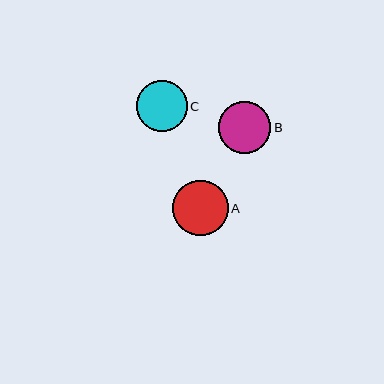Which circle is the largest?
Circle A is the largest with a size of approximately 55 pixels.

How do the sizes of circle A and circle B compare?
Circle A and circle B are approximately the same size.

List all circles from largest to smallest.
From largest to smallest: A, B, C.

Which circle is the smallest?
Circle C is the smallest with a size of approximately 51 pixels.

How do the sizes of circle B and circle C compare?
Circle B and circle C are approximately the same size.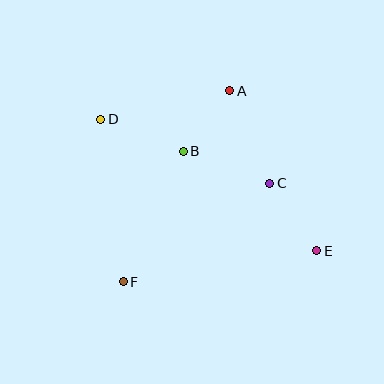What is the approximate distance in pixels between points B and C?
The distance between B and C is approximately 92 pixels.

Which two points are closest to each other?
Points A and B are closest to each other.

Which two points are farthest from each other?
Points D and E are farthest from each other.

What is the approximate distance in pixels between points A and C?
The distance between A and C is approximately 101 pixels.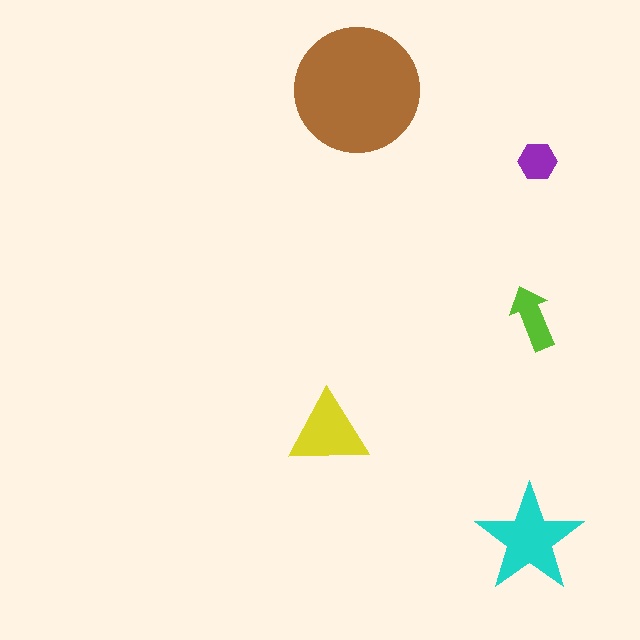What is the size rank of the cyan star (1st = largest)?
2nd.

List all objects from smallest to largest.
The purple hexagon, the lime arrow, the yellow triangle, the cyan star, the brown circle.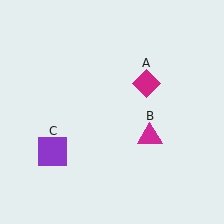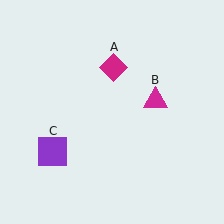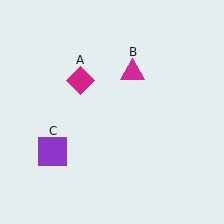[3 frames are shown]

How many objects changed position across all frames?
2 objects changed position: magenta diamond (object A), magenta triangle (object B).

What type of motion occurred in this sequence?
The magenta diamond (object A), magenta triangle (object B) rotated counterclockwise around the center of the scene.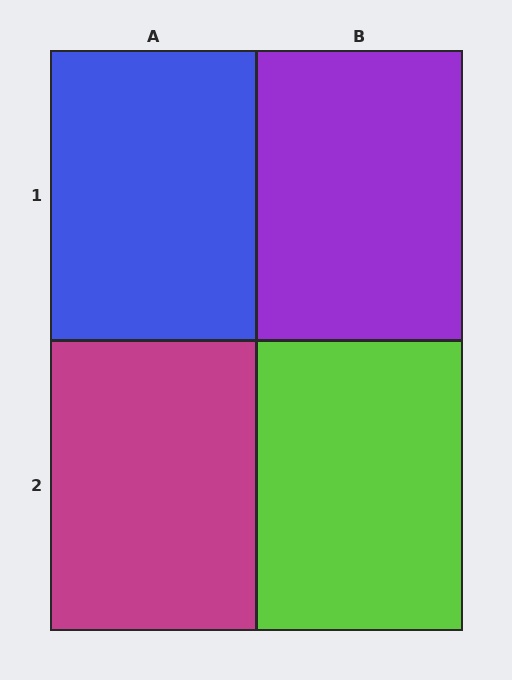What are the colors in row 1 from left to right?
Blue, purple.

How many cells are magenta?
1 cell is magenta.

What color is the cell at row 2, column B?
Lime.